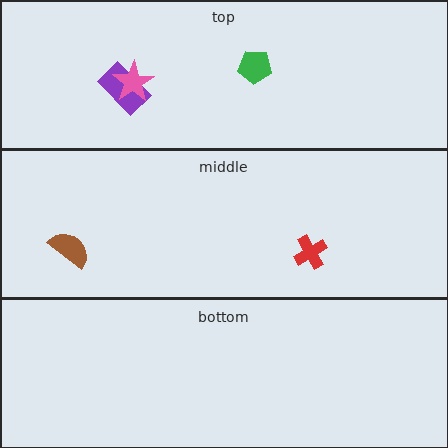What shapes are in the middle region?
The red cross, the brown semicircle.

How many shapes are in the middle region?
2.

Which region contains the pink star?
The top region.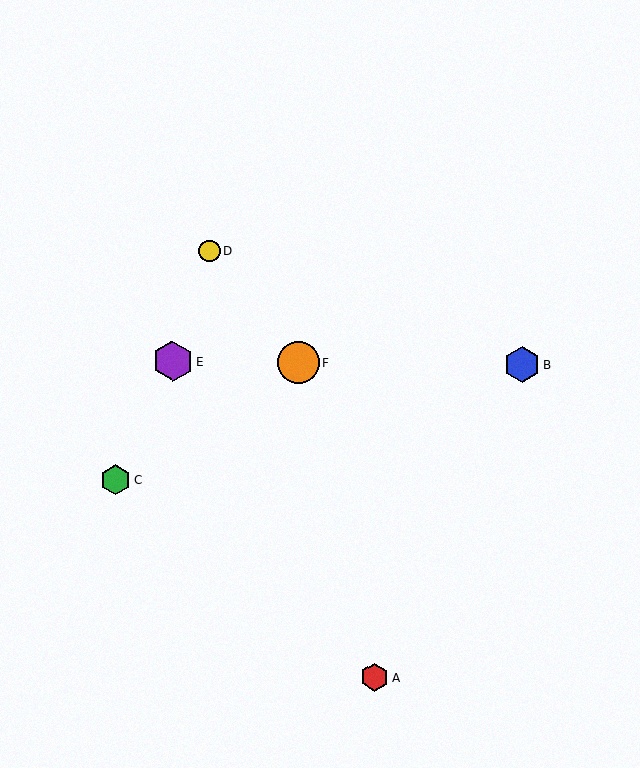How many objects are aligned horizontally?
3 objects (B, E, F) are aligned horizontally.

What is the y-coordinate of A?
Object A is at y≈677.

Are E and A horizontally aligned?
No, E is at y≈361 and A is at y≈677.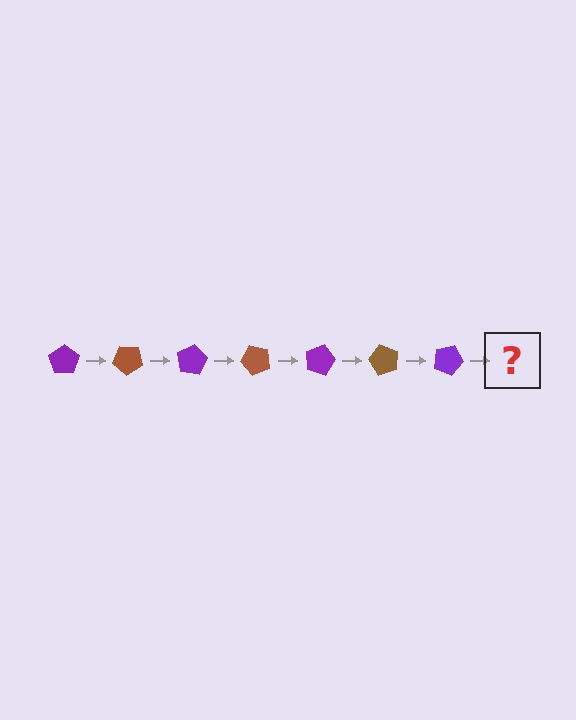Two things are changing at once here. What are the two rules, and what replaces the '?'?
The two rules are that it rotates 40 degrees each step and the color cycles through purple and brown. The '?' should be a brown pentagon, rotated 280 degrees from the start.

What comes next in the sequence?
The next element should be a brown pentagon, rotated 280 degrees from the start.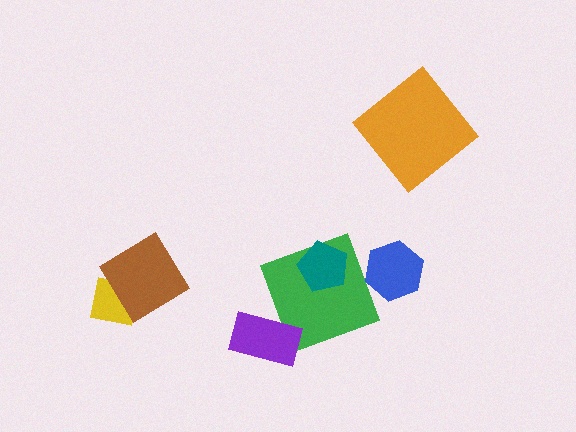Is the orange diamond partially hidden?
No, no other shape covers it.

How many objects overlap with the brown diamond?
1 object overlaps with the brown diamond.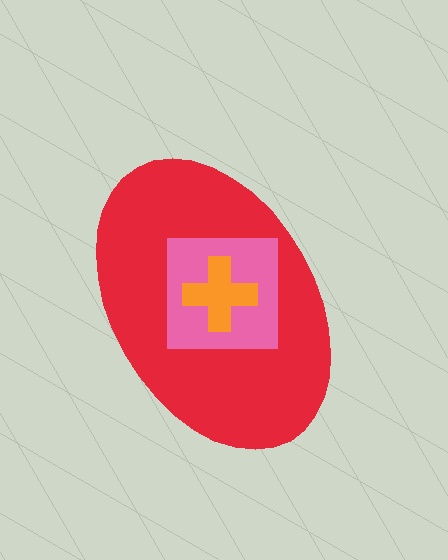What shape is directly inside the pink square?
The orange cross.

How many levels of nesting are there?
3.